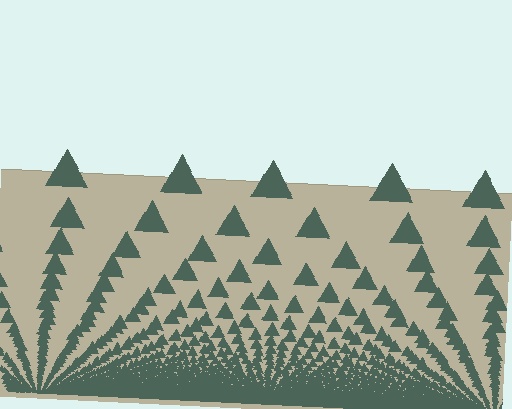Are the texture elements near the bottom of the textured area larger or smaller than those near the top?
Smaller. The gradient is inverted — elements near the bottom are smaller and denser.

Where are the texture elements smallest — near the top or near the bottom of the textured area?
Near the bottom.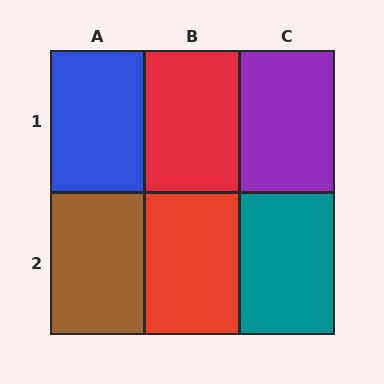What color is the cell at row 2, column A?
Brown.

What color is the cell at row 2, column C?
Teal.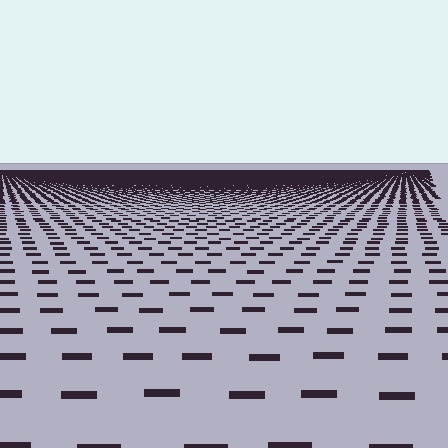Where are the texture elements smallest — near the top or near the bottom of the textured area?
Near the top.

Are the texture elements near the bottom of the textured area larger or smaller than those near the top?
Larger. Near the bottom, elements are closer to the viewer and appear at a bigger on-screen size.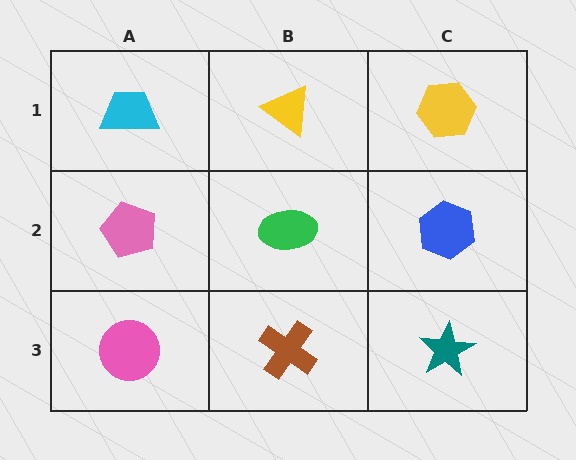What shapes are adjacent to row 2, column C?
A yellow hexagon (row 1, column C), a teal star (row 3, column C), a green ellipse (row 2, column B).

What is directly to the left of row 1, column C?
A yellow triangle.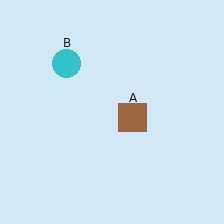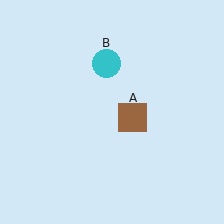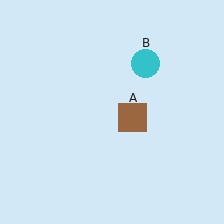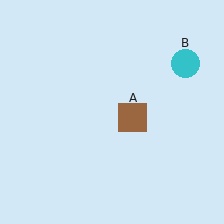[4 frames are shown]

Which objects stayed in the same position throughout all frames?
Brown square (object A) remained stationary.